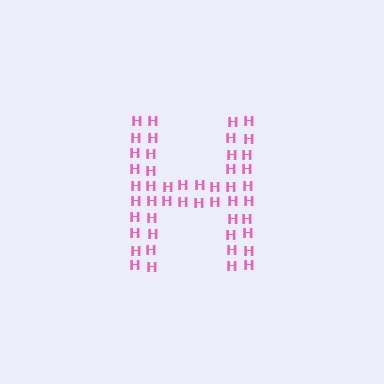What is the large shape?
The large shape is the letter H.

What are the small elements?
The small elements are letter H's.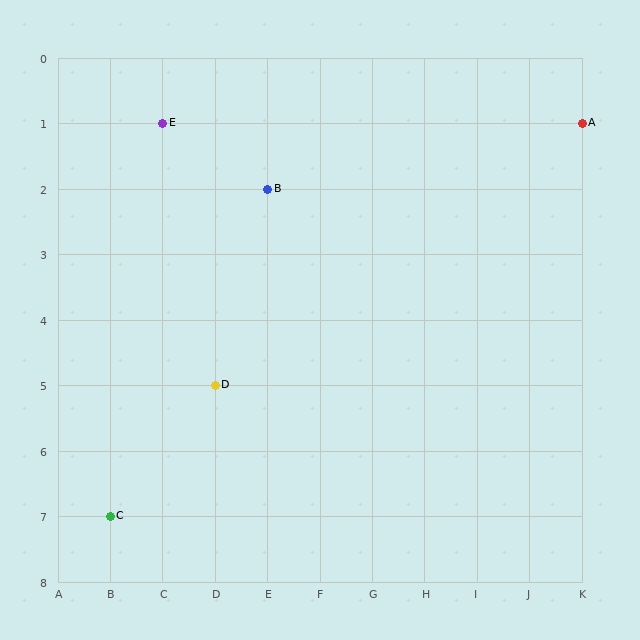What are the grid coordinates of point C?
Point C is at grid coordinates (B, 7).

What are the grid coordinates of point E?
Point E is at grid coordinates (C, 1).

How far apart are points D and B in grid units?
Points D and B are 1 column and 3 rows apart (about 3.2 grid units diagonally).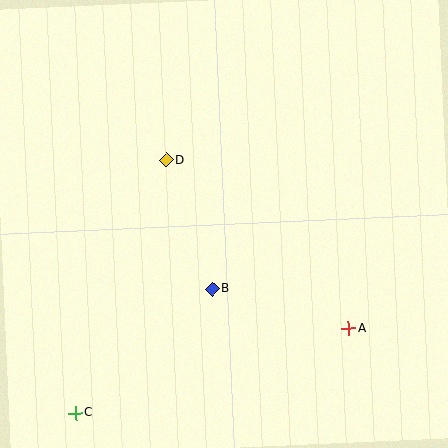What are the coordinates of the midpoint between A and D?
The midpoint between A and D is at (257, 244).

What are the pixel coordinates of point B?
Point B is at (212, 289).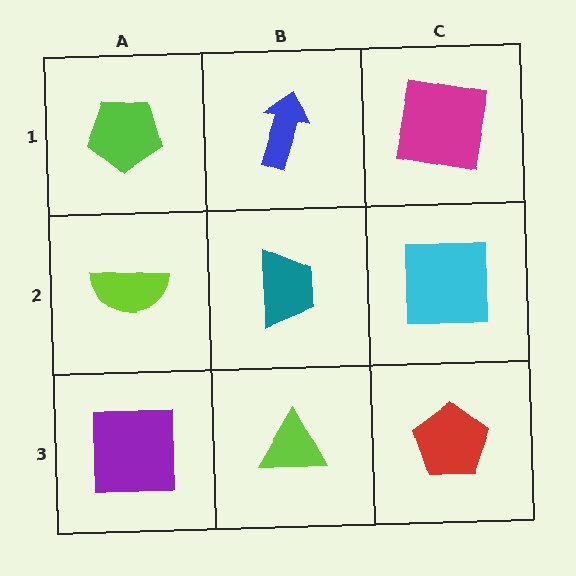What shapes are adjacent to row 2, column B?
A blue arrow (row 1, column B), a lime triangle (row 3, column B), a lime semicircle (row 2, column A), a cyan square (row 2, column C).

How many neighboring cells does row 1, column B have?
3.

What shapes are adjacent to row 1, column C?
A cyan square (row 2, column C), a blue arrow (row 1, column B).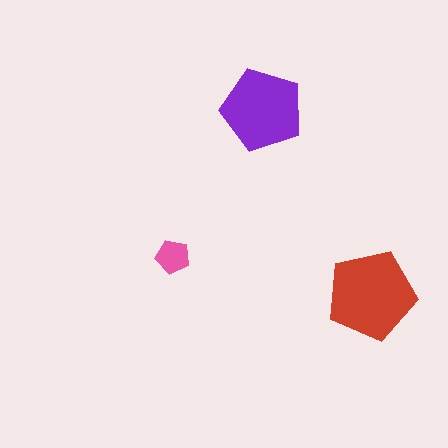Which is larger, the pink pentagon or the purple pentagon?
The purple one.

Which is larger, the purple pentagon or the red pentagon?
The red one.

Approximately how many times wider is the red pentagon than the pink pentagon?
About 2.5 times wider.